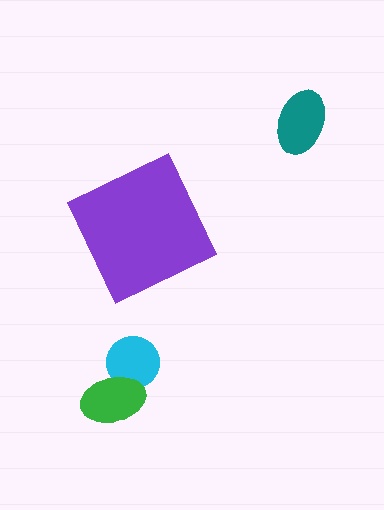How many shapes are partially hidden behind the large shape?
0 shapes are partially hidden.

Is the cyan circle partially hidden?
No, the cyan circle is fully visible.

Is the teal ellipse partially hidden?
No, the teal ellipse is fully visible.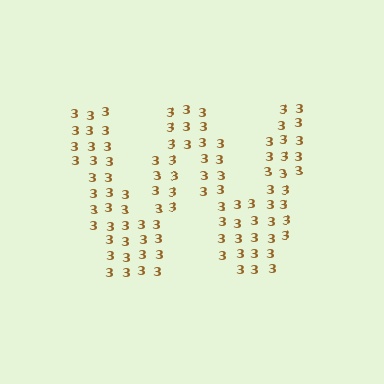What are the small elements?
The small elements are digit 3's.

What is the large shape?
The large shape is the letter W.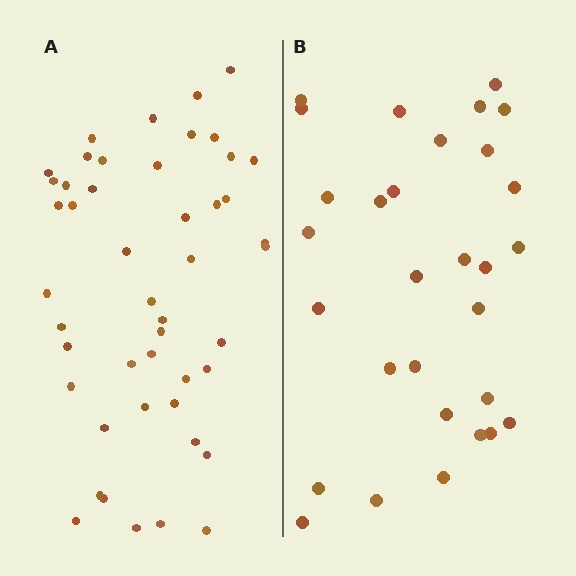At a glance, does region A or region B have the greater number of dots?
Region A (the left region) has more dots.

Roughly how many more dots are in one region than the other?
Region A has approximately 15 more dots than region B.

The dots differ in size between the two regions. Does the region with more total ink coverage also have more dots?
No. Region B has more total ink coverage because its dots are larger, but region A actually contains more individual dots. Total area can be misleading — the number of items is what matters here.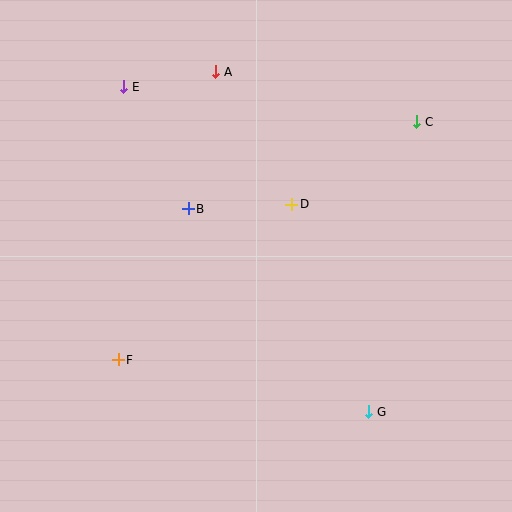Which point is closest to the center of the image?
Point D at (292, 204) is closest to the center.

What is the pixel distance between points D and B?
The distance between D and B is 103 pixels.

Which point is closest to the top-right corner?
Point C is closest to the top-right corner.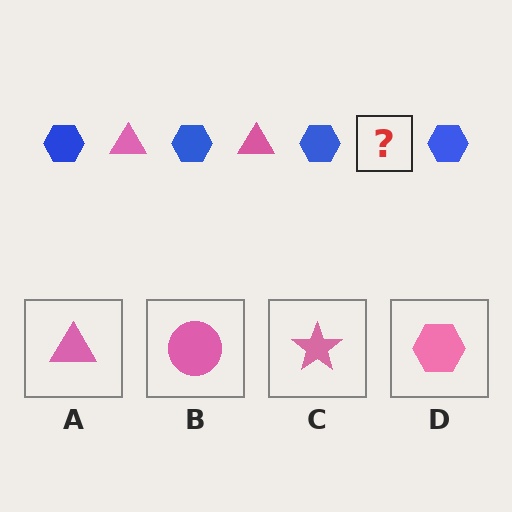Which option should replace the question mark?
Option A.